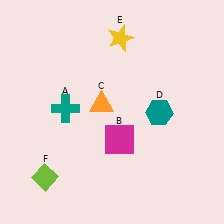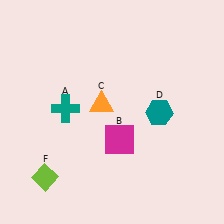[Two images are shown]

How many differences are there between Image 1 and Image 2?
There is 1 difference between the two images.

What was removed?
The yellow star (E) was removed in Image 2.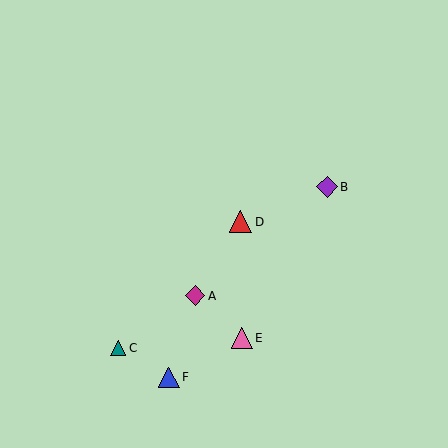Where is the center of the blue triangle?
The center of the blue triangle is at (169, 377).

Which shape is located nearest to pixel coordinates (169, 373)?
The blue triangle (labeled F) at (169, 377) is nearest to that location.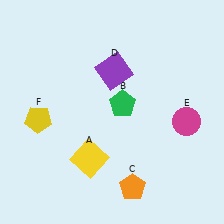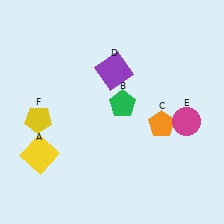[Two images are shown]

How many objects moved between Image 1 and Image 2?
2 objects moved between the two images.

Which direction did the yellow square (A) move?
The yellow square (A) moved left.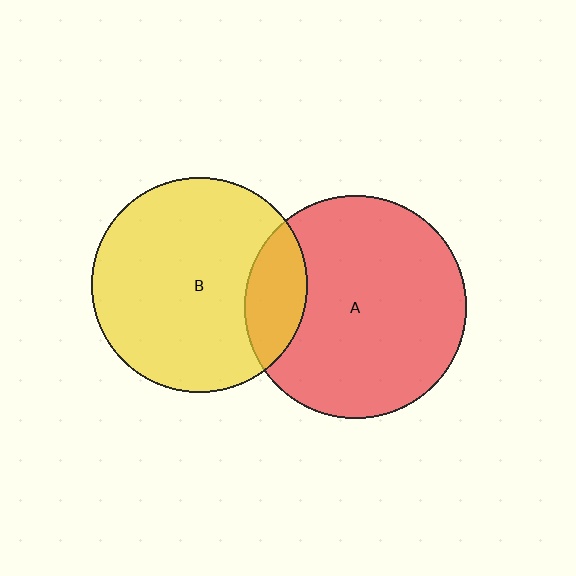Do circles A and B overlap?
Yes.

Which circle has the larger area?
Circle A (red).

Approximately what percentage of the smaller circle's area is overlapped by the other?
Approximately 20%.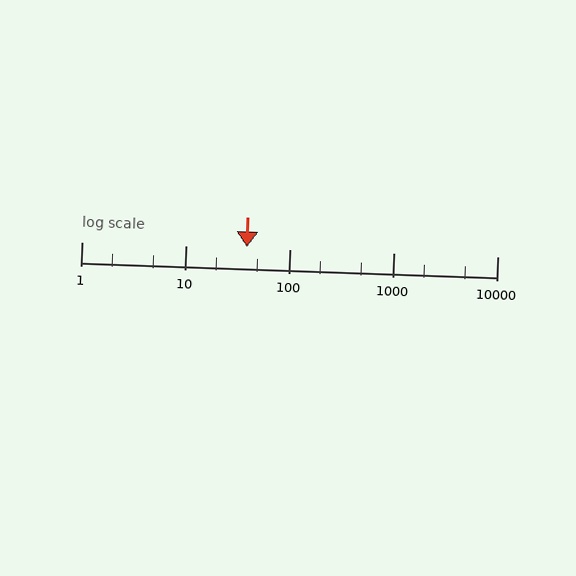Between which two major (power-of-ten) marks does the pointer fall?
The pointer is between 10 and 100.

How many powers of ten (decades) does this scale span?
The scale spans 4 decades, from 1 to 10000.